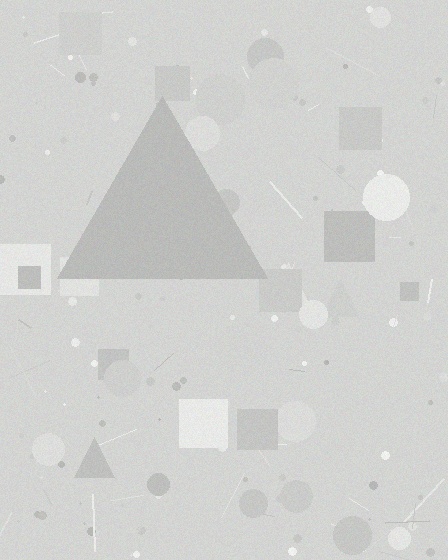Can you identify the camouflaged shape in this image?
The camouflaged shape is a triangle.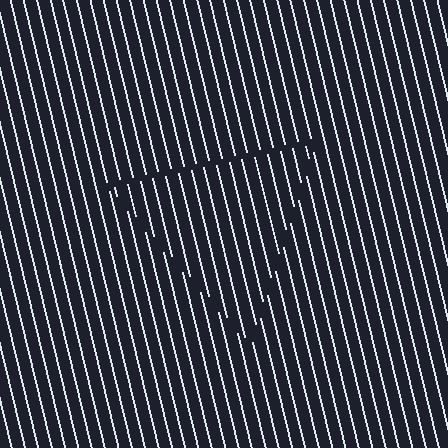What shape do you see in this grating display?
An illusory triangle. The interior of the shape contains the same grating, shifted by half a period — the contour is defined by the phase discontinuity where line-ends from the inner and outer gratings abut.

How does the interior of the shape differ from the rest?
The interior of the shape contains the same grating, shifted by half a period — the contour is defined by the phase discontinuity where line-ends from the inner and outer gratings abut.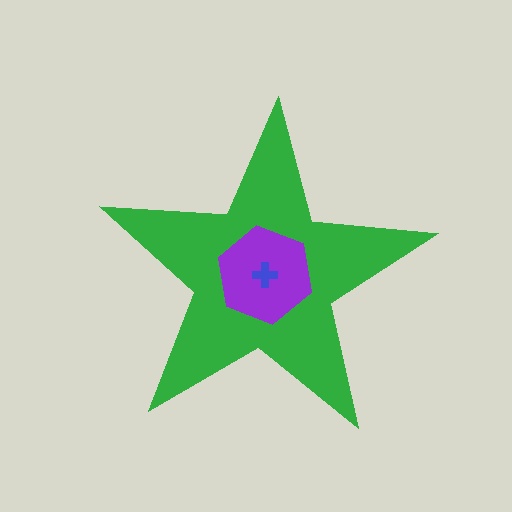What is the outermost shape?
The green star.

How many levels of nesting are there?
3.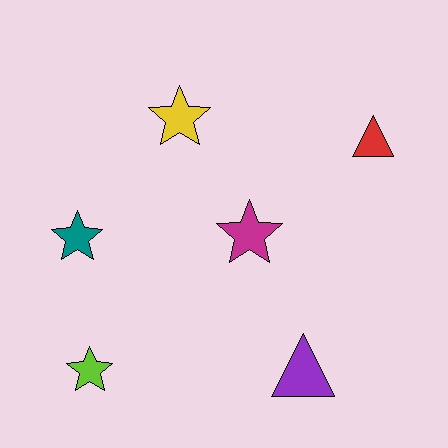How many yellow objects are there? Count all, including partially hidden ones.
There is 1 yellow object.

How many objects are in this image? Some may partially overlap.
There are 6 objects.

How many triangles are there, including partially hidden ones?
There are 2 triangles.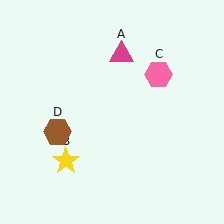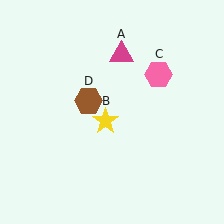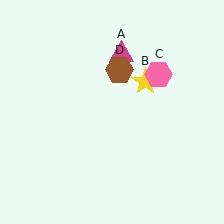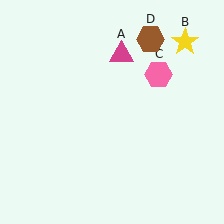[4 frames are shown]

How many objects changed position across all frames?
2 objects changed position: yellow star (object B), brown hexagon (object D).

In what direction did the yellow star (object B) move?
The yellow star (object B) moved up and to the right.